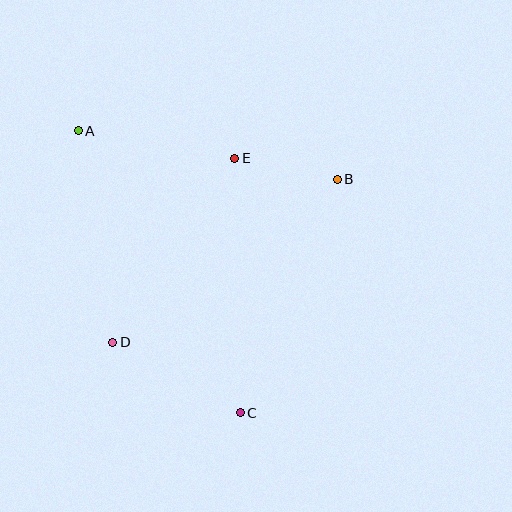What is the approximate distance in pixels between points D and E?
The distance between D and E is approximately 221 pixels.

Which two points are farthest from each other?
Points A and C are farthest from each other.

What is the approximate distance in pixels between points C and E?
The distance between C and E is approximately 255 pixels.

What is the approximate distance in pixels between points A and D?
The distance between A and D is approximately 214 pixels.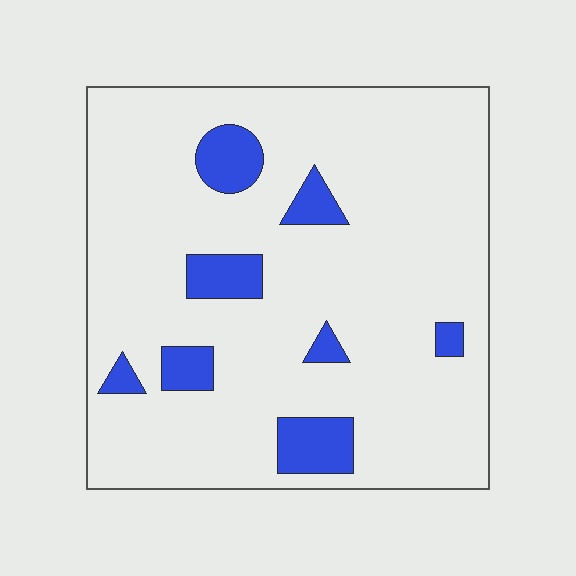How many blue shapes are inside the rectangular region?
8.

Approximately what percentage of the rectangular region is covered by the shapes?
Approximately 10%.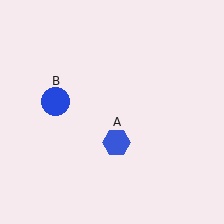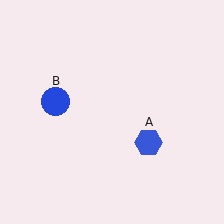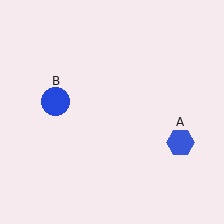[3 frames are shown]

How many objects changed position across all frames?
1 object changed position: blue hexagon (object A).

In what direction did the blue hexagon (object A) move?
The blue hexagon (object A) moved right.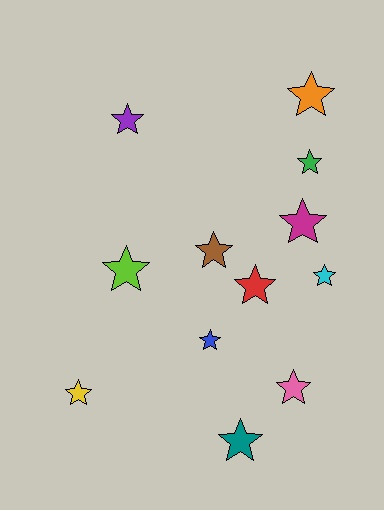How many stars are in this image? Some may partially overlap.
There are 12 stars.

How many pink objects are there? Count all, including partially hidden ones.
There is 1 pink object.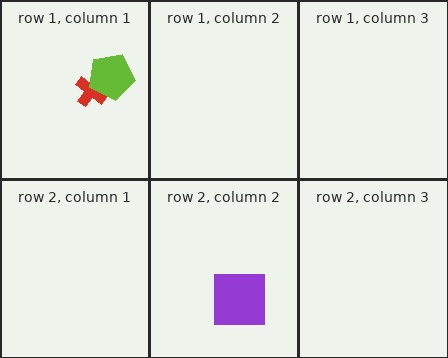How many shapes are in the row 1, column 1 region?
2.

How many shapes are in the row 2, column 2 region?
1.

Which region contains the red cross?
The row 1, column 1 region.